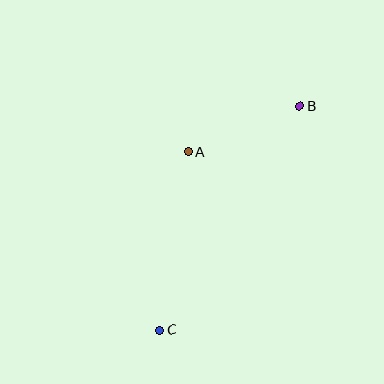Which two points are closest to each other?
Points A and B are closest to each other.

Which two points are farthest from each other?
Points B and C are farthest from each other.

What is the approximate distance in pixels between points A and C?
The distance between A and C is approximately 180 pixels.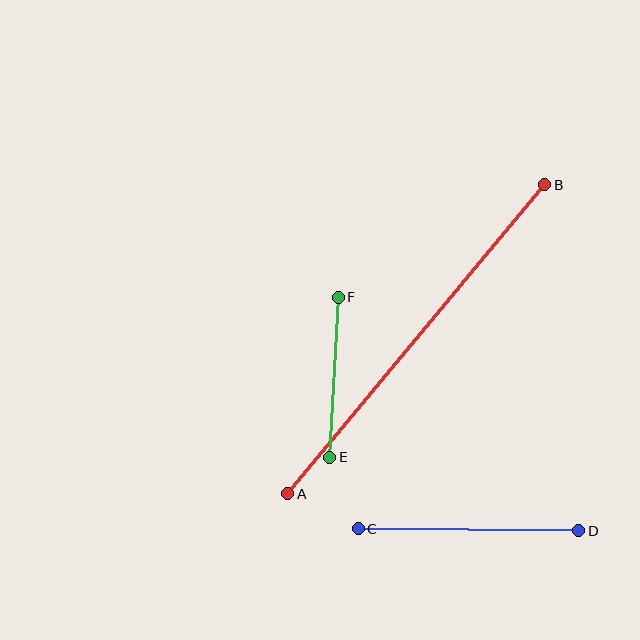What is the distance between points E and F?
The distance is approximately 160 pixels.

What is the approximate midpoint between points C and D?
The midpoint is at approximately (468, 530) pixels.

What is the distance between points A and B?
The distance is approximately 402 pixels.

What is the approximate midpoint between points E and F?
The midpoint is at approximately (334, 377) pixels.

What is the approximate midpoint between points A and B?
The midpoint is at approximately (416, 339) pixels.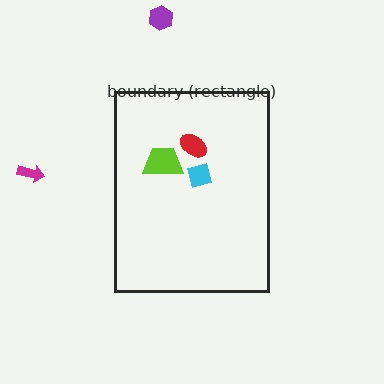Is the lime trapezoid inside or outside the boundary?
Inside.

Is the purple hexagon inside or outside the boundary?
Outside.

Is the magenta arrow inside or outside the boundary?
Outside.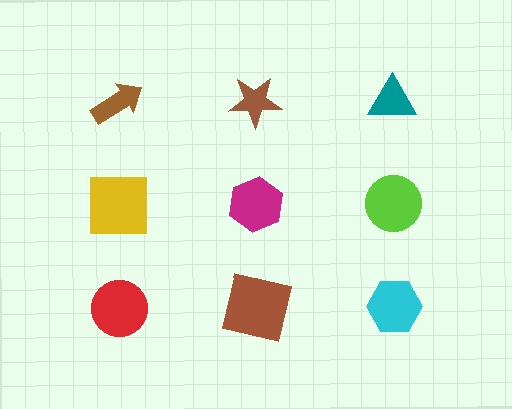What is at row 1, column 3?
A teal triangle.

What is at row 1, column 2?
A brown star.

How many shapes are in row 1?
3 shapes.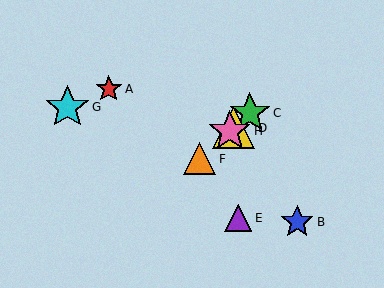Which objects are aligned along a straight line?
Objects C, D, F, H are aligned along a straight line.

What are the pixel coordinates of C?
Object C is at (250, 113).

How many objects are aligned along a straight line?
4 objects (C, D, F, H) are aligned along a straight line.